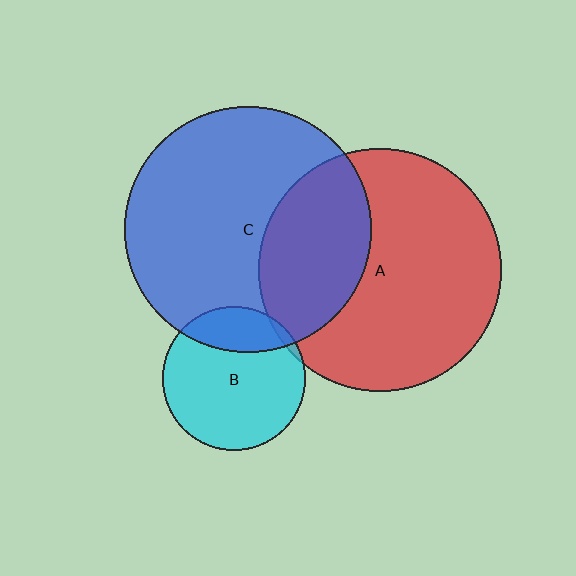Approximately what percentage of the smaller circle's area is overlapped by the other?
Approximately 5%.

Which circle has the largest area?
Circle C (blue).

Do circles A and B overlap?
Yes.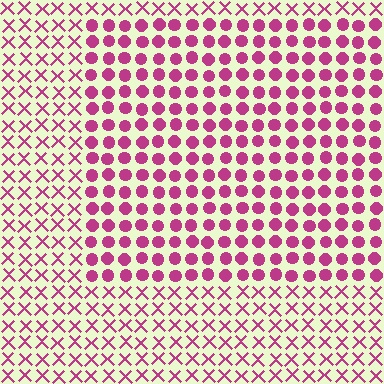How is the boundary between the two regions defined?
The boundary is defined by a change in element shape: circles inside vs. X marks outside. All elements share the same color and spacing.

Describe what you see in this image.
The image is filled with small magenta elements arranged in a uniform grid. A rectangle-shaped region contains circles, while the surrounding area contains X marks. The boundary is defined purely by the change in element shape.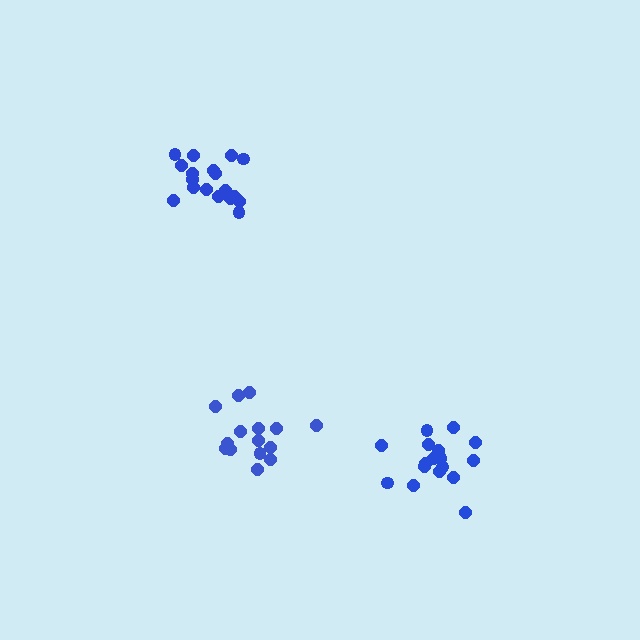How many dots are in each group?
Group 1: 18 dots, Group 2: 15 dots, Group 3: 17 dots (50 total).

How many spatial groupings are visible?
There are 3 spatial groupings.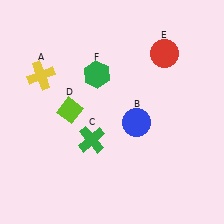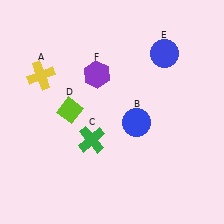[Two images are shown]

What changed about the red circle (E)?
In Image 1, E is red. In Image 2, it changed to blue.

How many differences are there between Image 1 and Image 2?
There are 2 differences between the two images.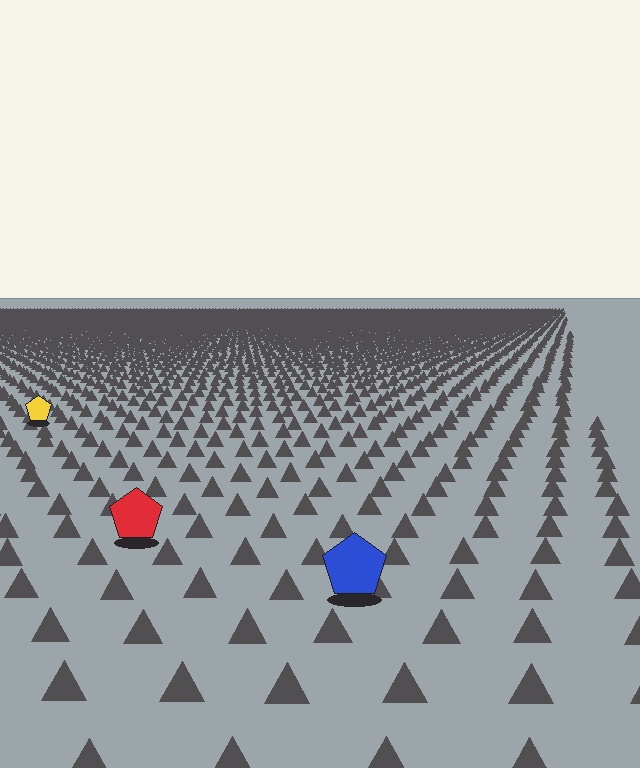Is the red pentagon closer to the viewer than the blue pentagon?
No. The blue pentagon is closer — you can tell from the texture gradient: the ground texture is coarser near it.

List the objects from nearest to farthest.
From nearest to farthest: the blue pentagon, the red pentagon, the yellow pentagon.